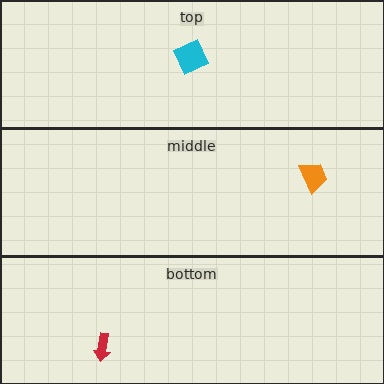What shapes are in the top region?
The cyan square.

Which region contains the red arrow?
The bottom region.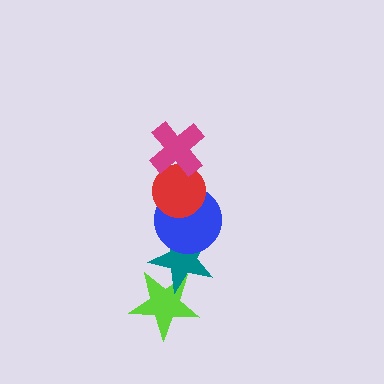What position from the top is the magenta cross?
The magenta cross is 1st from the top.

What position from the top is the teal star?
The teal star is 4th from the top.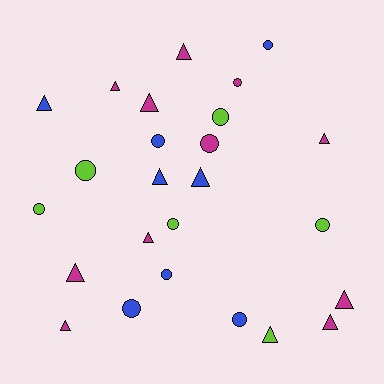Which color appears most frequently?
Magenta, with 11 objects.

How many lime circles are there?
There are 5 lime circles.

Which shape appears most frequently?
Triangle, with 13 objects.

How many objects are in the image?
There are 25 objects.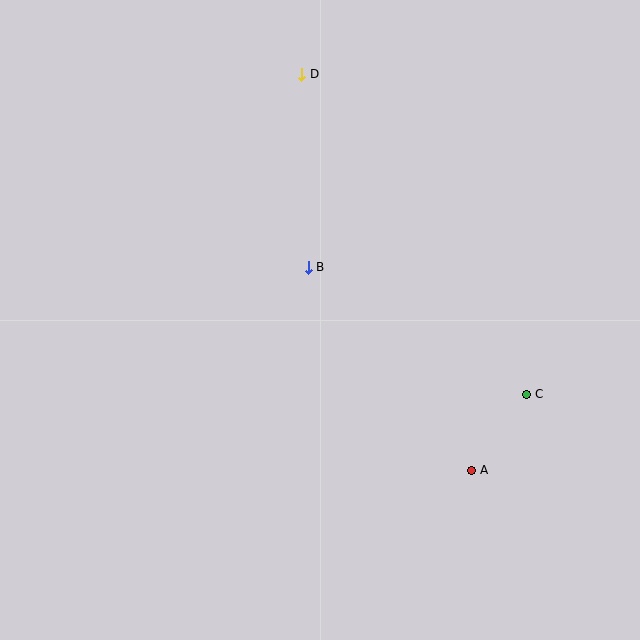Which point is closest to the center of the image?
Point B at (308, 267) is closest to the center.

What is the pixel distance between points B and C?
The distance between B and C is 252 pixels.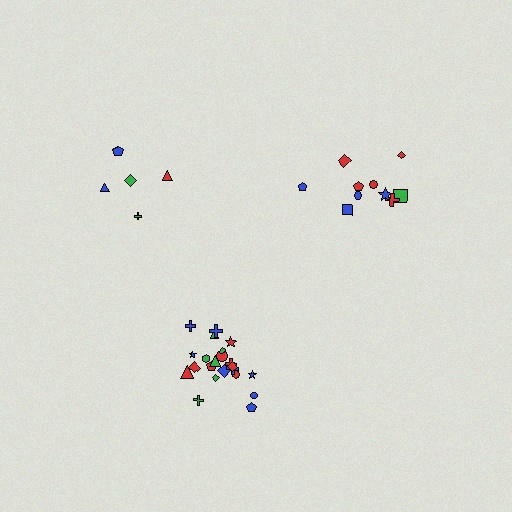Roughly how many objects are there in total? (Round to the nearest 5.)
Roughly 40 objects in total.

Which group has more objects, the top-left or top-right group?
The top-right group.